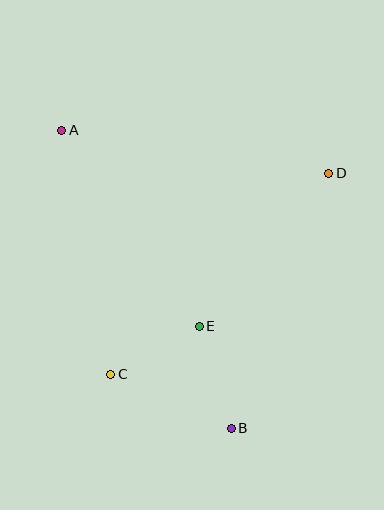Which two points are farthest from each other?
Points A and B are farthest from each other.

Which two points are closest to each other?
Points C and E are closest to each other.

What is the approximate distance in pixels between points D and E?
The distance between D and E is approximately 200 pixels.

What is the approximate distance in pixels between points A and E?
The distance between A and E is approximately 239 pixels.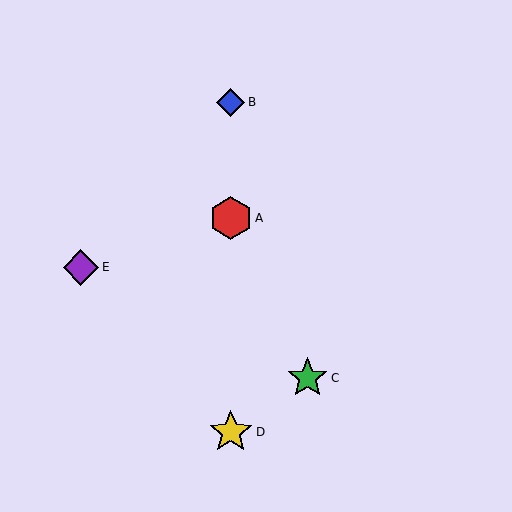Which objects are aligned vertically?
Objects A, B, D are aligned vertically.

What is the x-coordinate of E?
Object E is at x≈81.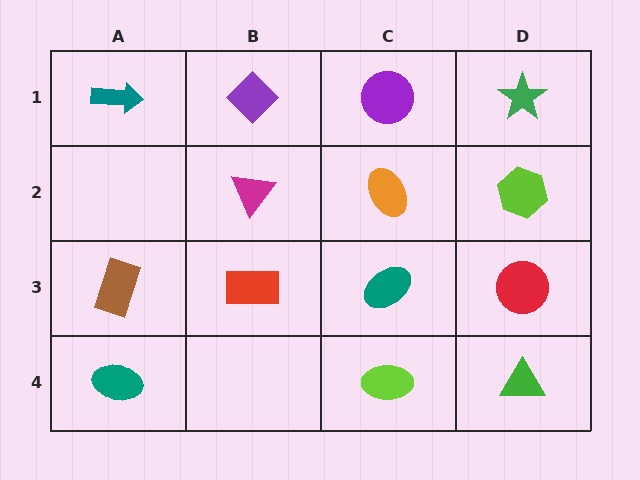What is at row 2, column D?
A lime hexagon.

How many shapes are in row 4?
3 shapes.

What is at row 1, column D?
A green star.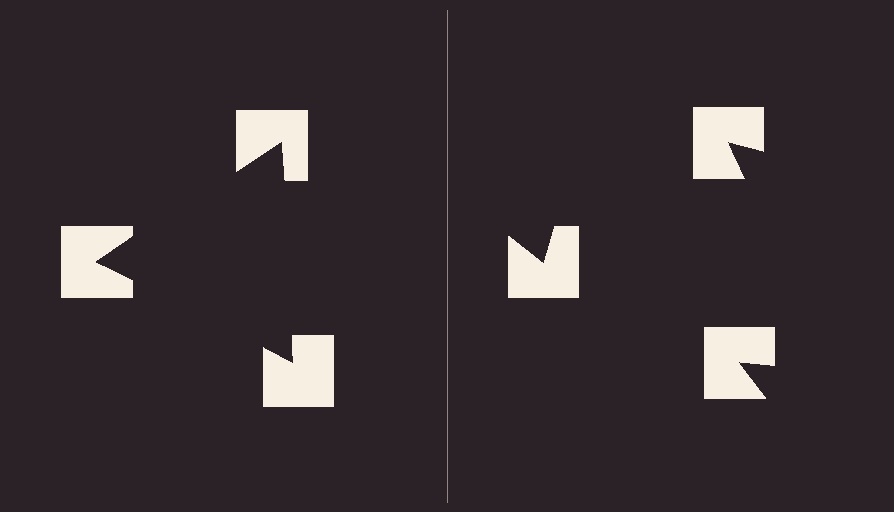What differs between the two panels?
The notched squares are positioned identically on both sides; only the wedge orientations differ. On the left they align to a triangle; on the right they are misaligned.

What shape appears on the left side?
An illusory triangle.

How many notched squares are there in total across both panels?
6 — 3 on each side.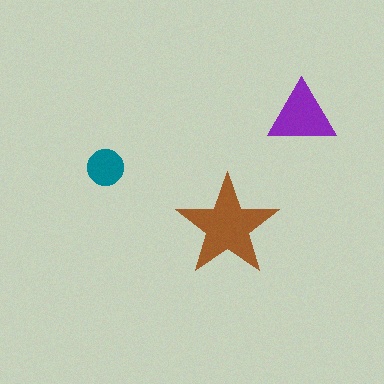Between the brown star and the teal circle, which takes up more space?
The brown star.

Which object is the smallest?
The teal circle.